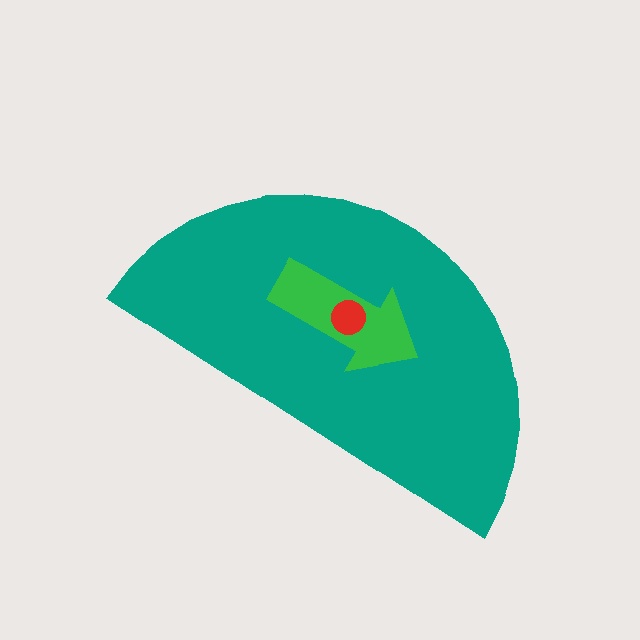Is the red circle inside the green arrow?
Yes.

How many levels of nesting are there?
3.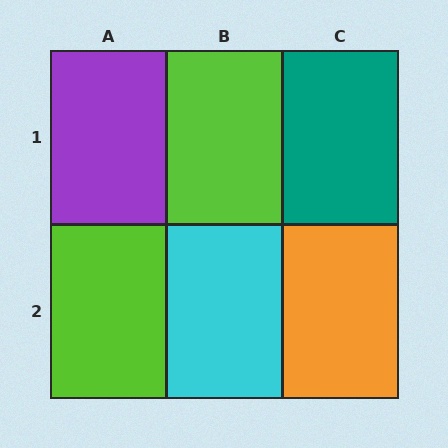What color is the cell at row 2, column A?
Lime.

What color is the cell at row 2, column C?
Orange.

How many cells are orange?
1 cell is orange.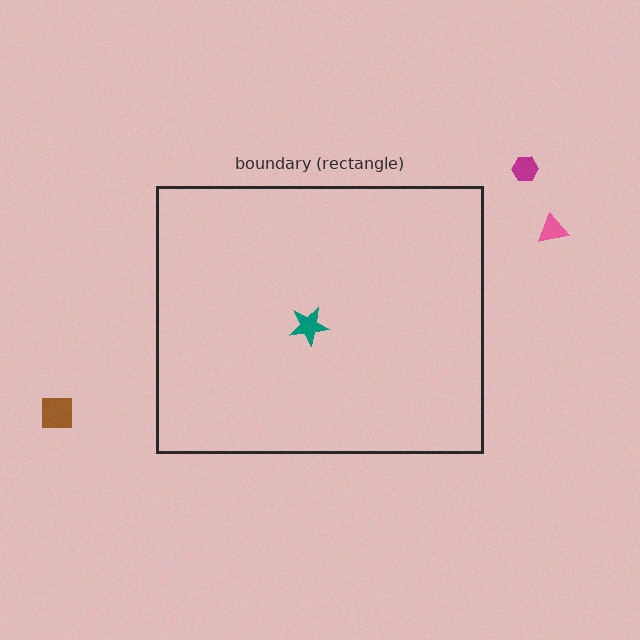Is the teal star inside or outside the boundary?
Inside.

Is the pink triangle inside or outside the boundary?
Outside.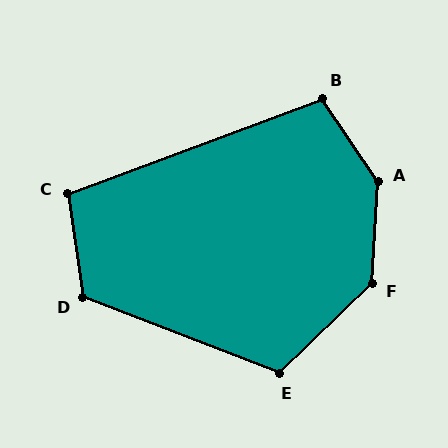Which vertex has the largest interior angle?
A, at approximately 143 degrees.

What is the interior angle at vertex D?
Approximately 119 degrees (obtuse).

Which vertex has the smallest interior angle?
C, at approximately 102 degrees.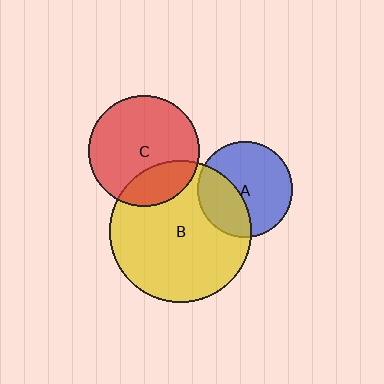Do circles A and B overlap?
Yes.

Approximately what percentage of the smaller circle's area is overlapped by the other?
Approximately 35%.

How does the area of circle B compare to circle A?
Approximately 2.2 times.